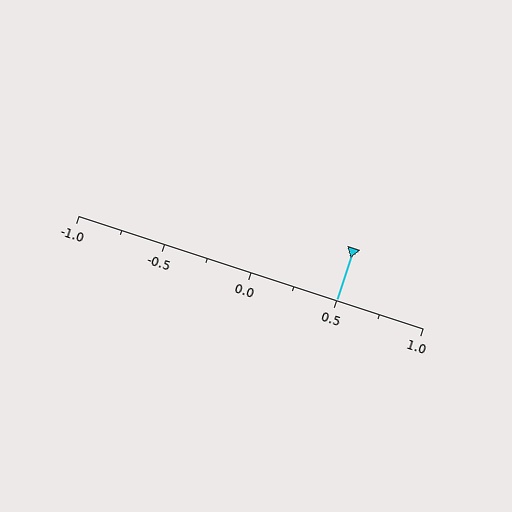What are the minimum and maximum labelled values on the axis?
The axis runs from -1.0 to 1.0.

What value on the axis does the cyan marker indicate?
The marker indicates approximately 0.5.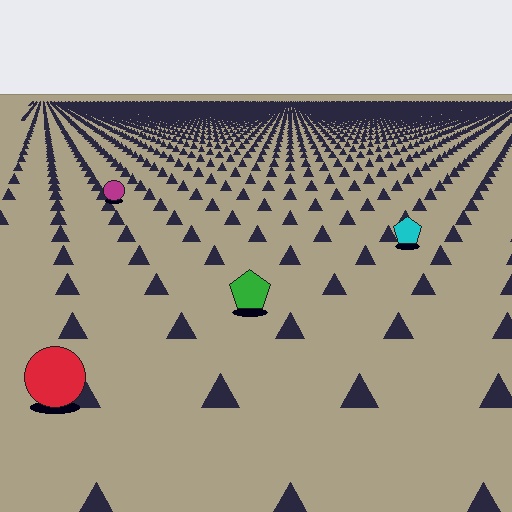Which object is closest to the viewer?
The red circle is closest. The texture marks near it are larger and more spread out.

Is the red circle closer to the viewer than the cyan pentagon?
Yes. The red circle is closer — you can tell from the texture gradient: the ground texture is coarser near it.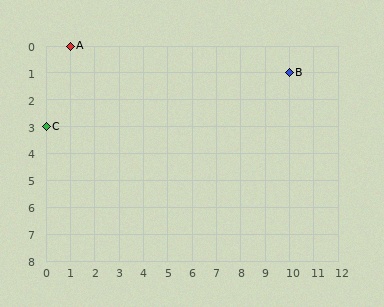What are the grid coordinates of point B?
Point B is at grid coordinates (10, 1).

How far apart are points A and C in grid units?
Points A and C are 1 column and 3 rows apart (about 3.2 grid units diagonally).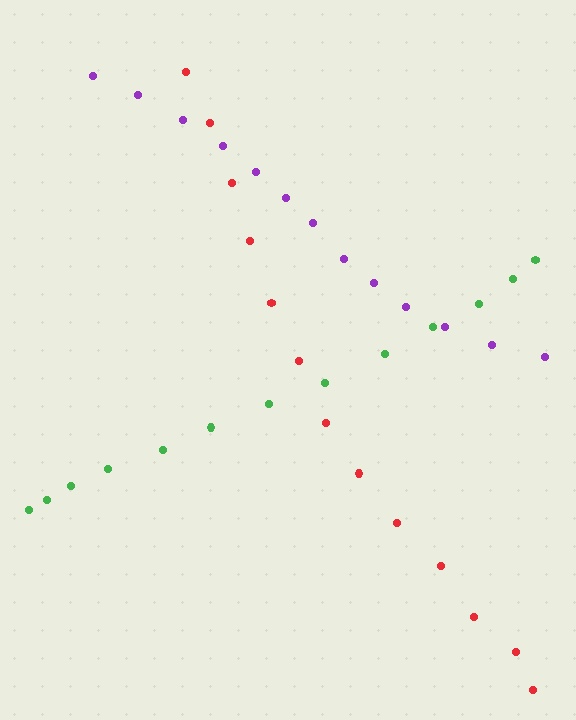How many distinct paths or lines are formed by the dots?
There are 3 distinct paths.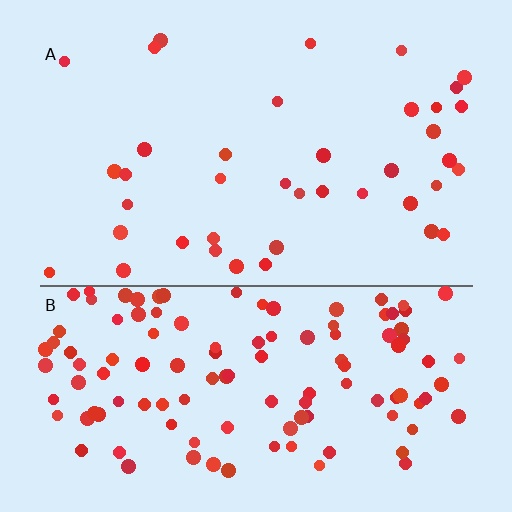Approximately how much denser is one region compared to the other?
Approximately 3.1× — region B over region A.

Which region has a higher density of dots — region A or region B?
B (the bottom).